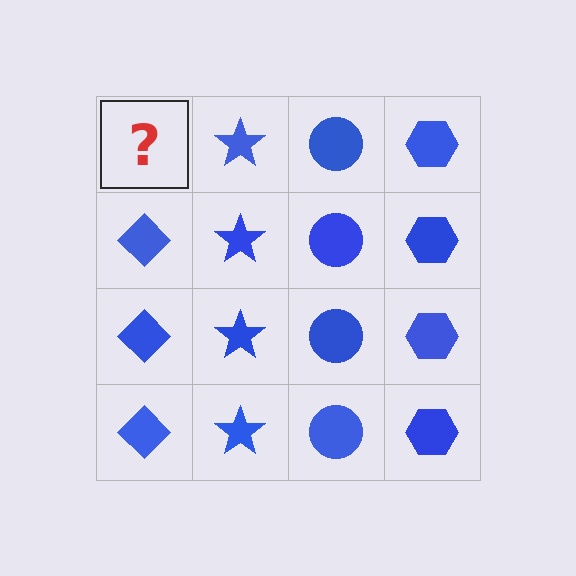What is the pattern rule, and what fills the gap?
The rule is that each column has a consistent shape. The gap should be filled with a blue diamond.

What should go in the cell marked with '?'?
The missing cell should contain a blue diamond.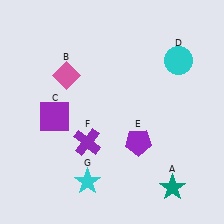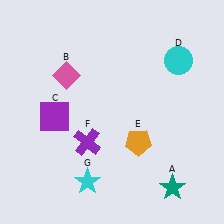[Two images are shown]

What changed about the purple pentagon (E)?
In Image 1, E is purple. In Image 2, it changed to orange.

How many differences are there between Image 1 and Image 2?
There is 1 difference between the two images.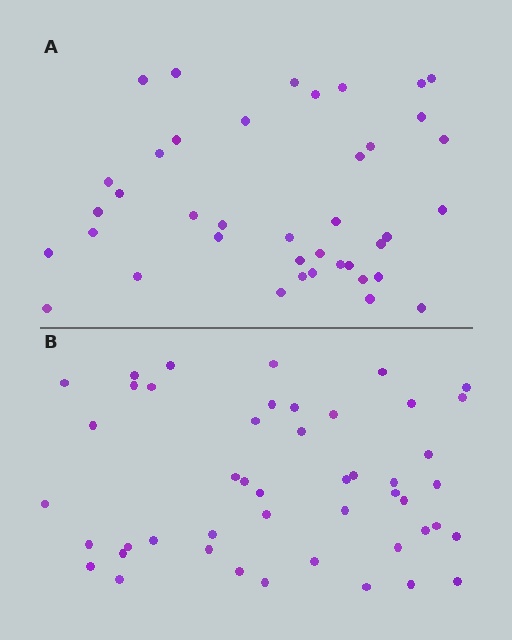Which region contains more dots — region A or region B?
Region B (the bottom region) has more dots.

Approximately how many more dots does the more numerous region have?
Region B has roughly 8 or so more dots than region A.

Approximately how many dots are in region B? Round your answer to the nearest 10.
About 50 dots. (The exact count is 47, which rounds to 50.)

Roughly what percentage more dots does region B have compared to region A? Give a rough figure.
About 20% more.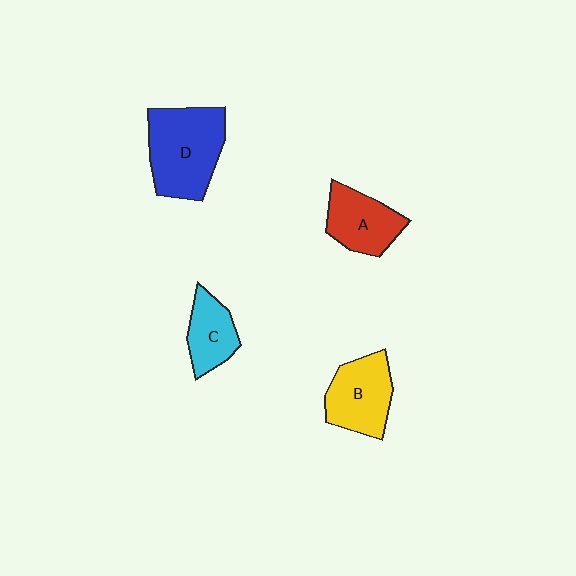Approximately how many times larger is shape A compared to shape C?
Approximately 1.2 times.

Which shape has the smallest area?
Shape C (cyan).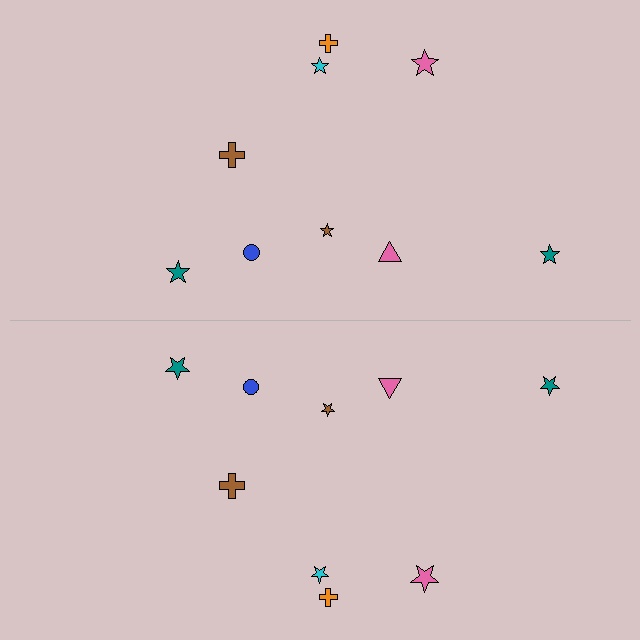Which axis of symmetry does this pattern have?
The pattern has a horizontal axis of symmetry running through the center of the image.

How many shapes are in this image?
There are 18 shapes in this image.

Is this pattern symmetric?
Yes, this pattern has bilateral (reflection) symmetry.